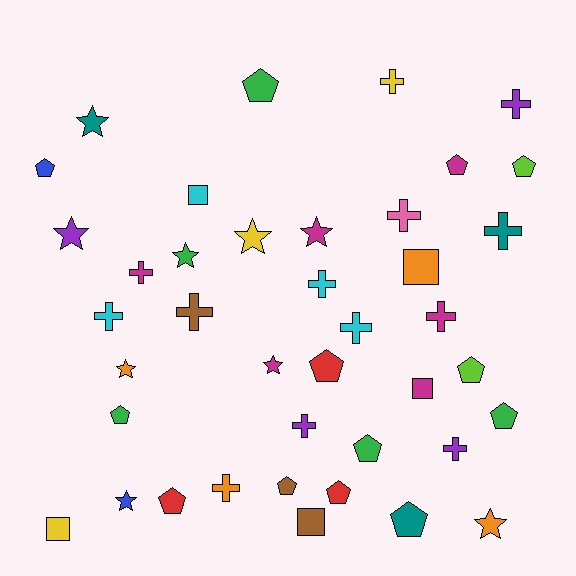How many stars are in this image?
There are 9 stars.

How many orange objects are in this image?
There are 4 orange objects.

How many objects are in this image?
There are 40 objects.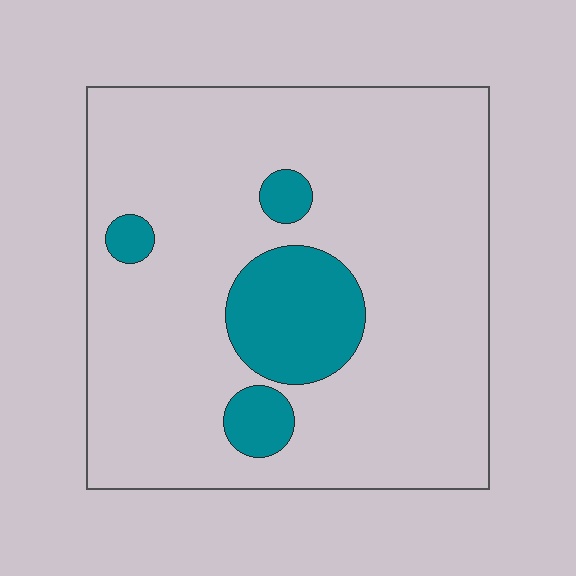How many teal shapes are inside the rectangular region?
4.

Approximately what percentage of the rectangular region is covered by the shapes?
Approximately 15%.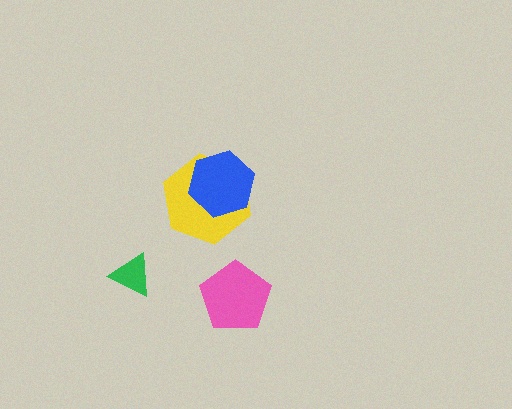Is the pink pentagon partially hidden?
No, no other shape covers it.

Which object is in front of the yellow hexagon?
The blue hexagon is in front of the yellow hexagon.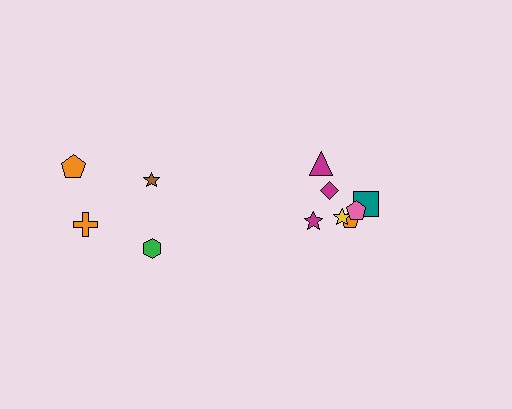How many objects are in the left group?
There are 4 objects.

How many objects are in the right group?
There are 7 objects.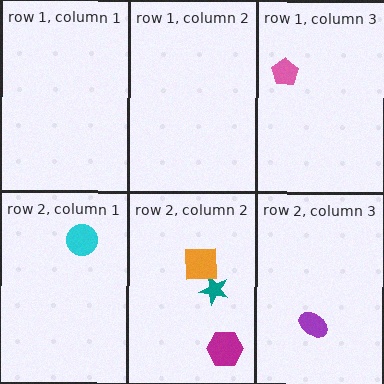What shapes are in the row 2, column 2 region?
The magenta hexagon, the teal star, the orange square.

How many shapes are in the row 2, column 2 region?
3.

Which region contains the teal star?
The row 2, column 2 region.